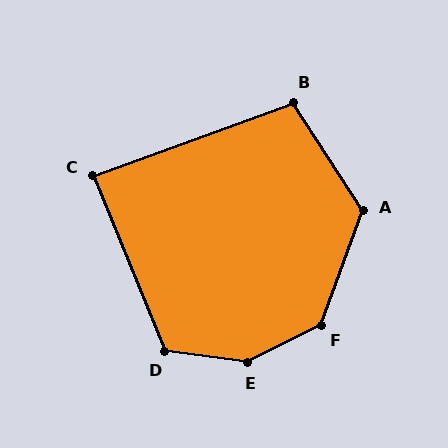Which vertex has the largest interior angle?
E, at approximately 146 degrees.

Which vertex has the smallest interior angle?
C, at approximately 88 degrees.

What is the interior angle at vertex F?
Approximately 137 degrees (obtuse).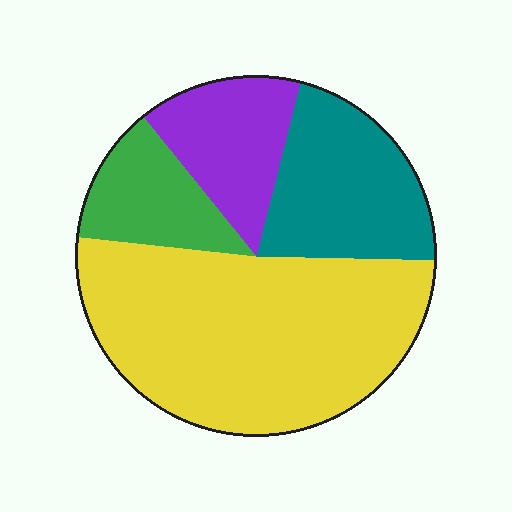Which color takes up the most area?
Yellow, at roughly 50%.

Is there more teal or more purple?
Teal.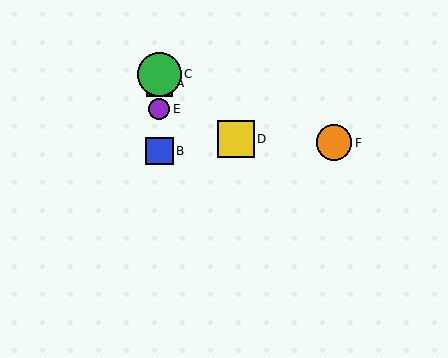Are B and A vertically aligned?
Yes, both are at x≈159.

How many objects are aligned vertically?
4 objects (A, B, C, E) are aligned vertically.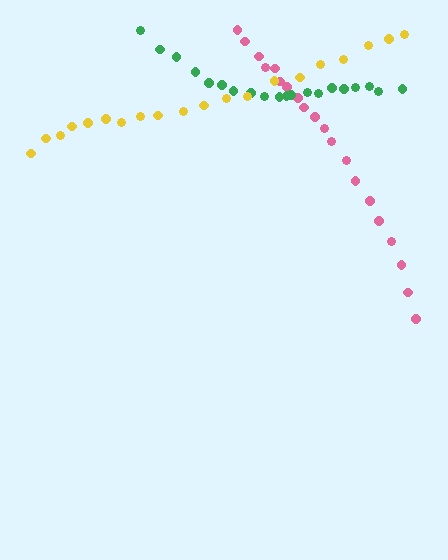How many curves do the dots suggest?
There are 3 distinct paths.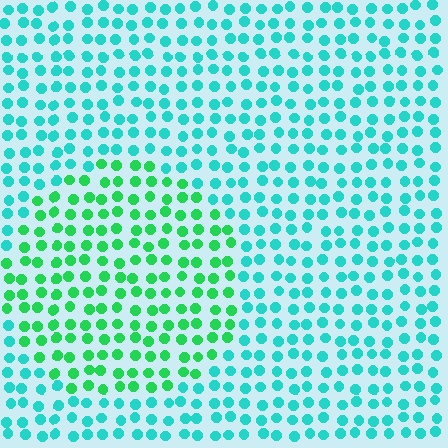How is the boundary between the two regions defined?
The boundary is defined purely by a slight shift in hue (about 39 degrees). Spacing, size, and orientation are identical on both sides.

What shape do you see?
I see a circle.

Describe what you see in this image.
The image is filled with small cyan elements in a uniform arrangement. A circle-shaped region is visible where the elements are tinted to a slightly different hue, forming a subtle color boundary.